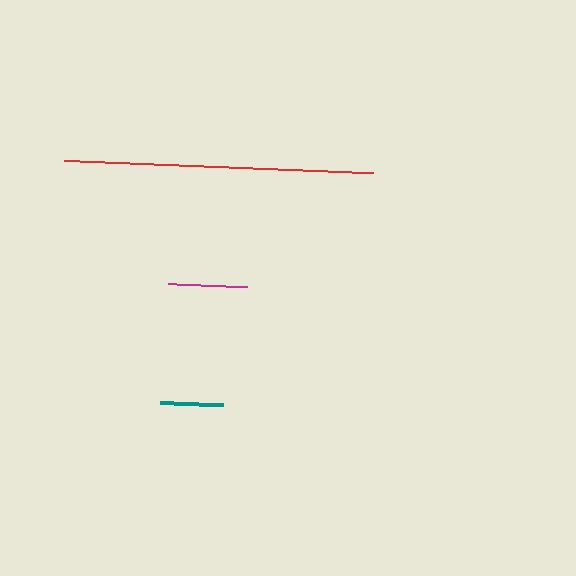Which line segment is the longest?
The red line is the longest at approximately 309 pixels.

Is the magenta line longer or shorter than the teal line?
The magenta line is longer than the teal line.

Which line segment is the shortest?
The teal line is the shortest at approximately 63 pixels.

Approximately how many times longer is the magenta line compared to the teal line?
The magenta line is approximately 1.3 times the length of the teal line.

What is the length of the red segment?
The red segment is approximately 309 pixels long.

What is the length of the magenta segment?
The magenta segment is approximately 78 pixels long.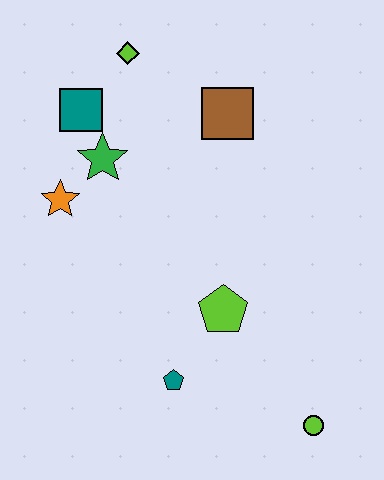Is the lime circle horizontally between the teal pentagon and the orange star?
No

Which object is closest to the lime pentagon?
The teal pentagon is closest to the lime pentagon.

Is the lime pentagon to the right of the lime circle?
No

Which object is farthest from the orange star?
The lime circle is farthest from the orange star.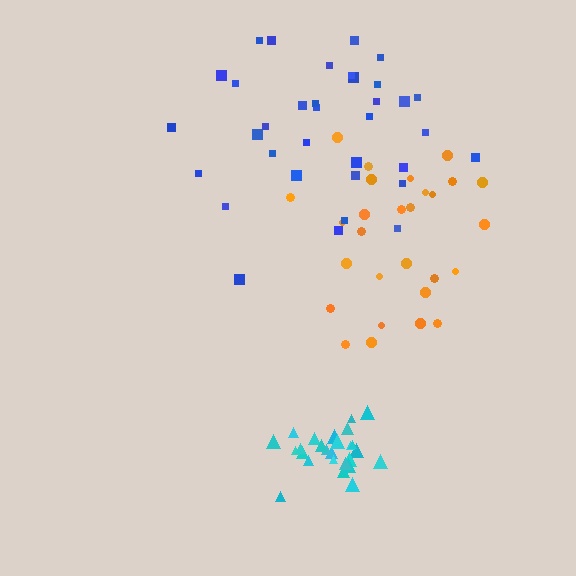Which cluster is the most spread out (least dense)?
Orange.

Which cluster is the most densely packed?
Cyan.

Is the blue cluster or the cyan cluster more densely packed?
Cyan.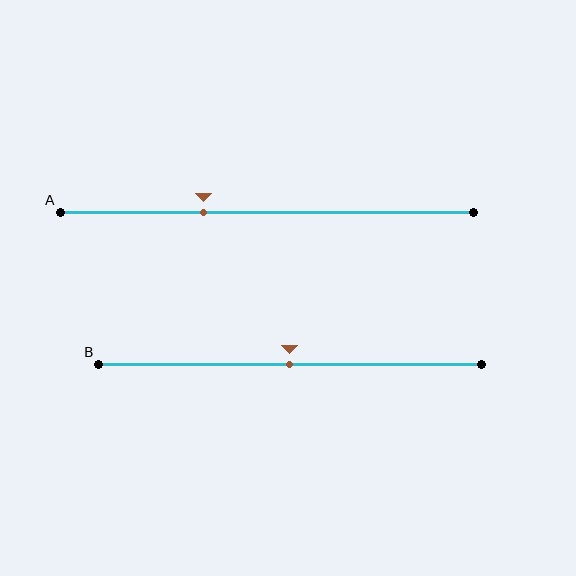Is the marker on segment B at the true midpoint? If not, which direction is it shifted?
Yes, the marker on segment B is at the true midpoint.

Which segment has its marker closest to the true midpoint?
Segment B has its marker closest to the true midpoint.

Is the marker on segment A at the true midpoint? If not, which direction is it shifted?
No, the marker on segment A is shifted to the left by about 15% of the segment length.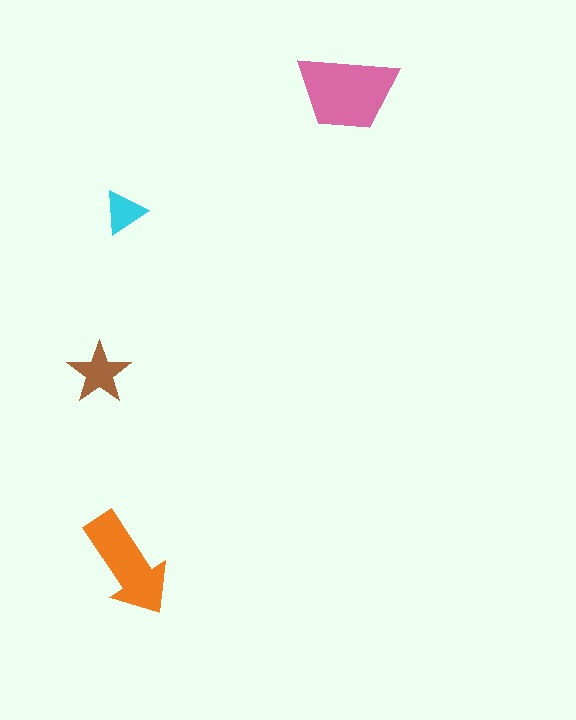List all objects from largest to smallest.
The pink trapezoid, the orange arrow, the brown star, the cyan triangle.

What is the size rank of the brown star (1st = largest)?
3rd.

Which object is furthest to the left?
The brown star is leftmost.